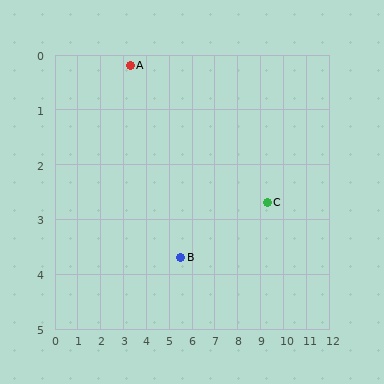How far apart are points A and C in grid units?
Points A and C are about 6.5 grid units apart.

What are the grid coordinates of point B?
Point B is at approximately (5.5, 3.7).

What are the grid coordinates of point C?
Point C is at approximately (9.3, 2.7).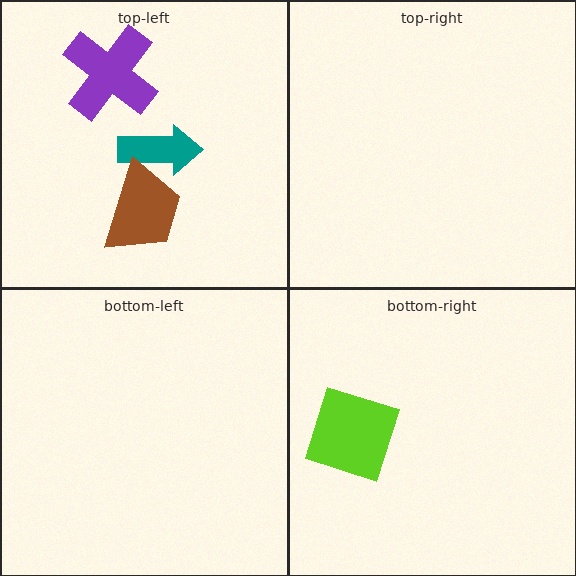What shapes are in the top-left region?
The teal arrow, the purple cross, the brown trapezoid.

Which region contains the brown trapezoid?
The top-left region.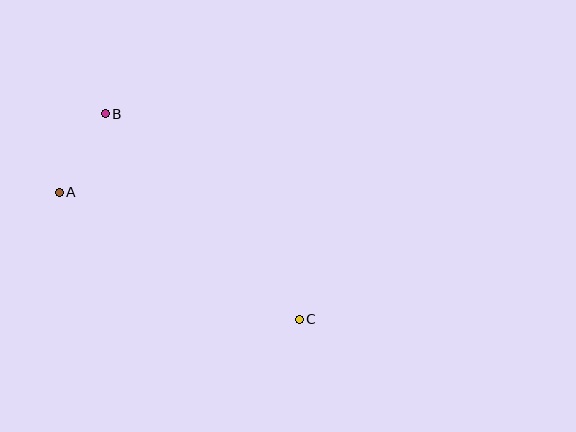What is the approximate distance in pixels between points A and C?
The distance between A and C is approximately 272 pixels.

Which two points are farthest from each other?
Points B and C are farthest from each other.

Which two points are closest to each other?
Points A and B are closest to each other.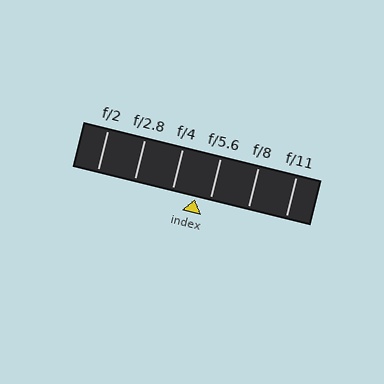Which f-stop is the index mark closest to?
The index mark is closest to f/5.6.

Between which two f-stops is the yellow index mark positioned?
The index mark is between f/4 and f/5.6.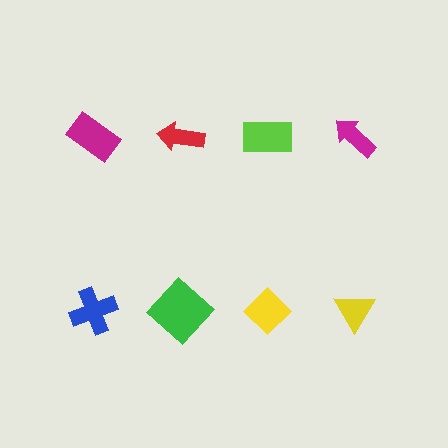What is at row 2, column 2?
A green diamond.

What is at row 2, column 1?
A blue cross.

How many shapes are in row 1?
4 shapes.